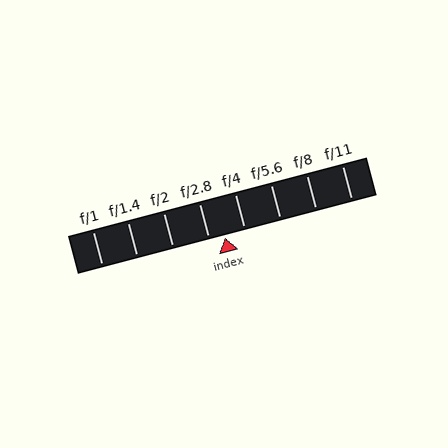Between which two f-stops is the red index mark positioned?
The index mark is between f/2.8 and f/4.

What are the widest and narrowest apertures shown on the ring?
The widest aperture shown is f/1 and the narrowest is f/11.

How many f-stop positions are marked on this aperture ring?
There are 8 f-stop positions marked.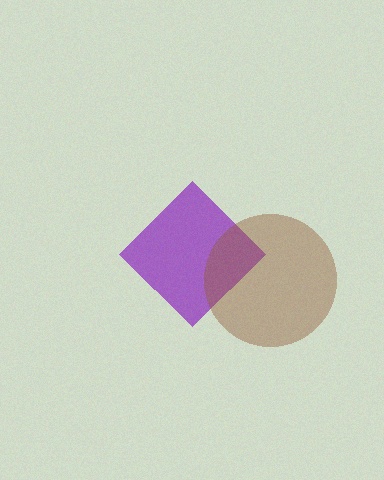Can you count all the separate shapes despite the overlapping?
Yes, there are 2 separate shapes.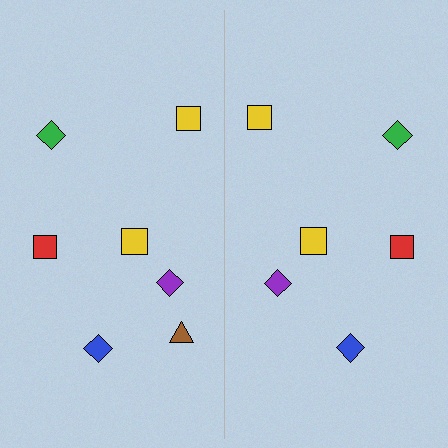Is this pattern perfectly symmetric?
No, the pattern is not perfectly symmetric. A brown triangle is missing from the right side.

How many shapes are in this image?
There are 13 shapes in this image.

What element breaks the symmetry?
A brown triangle is missing from the right side.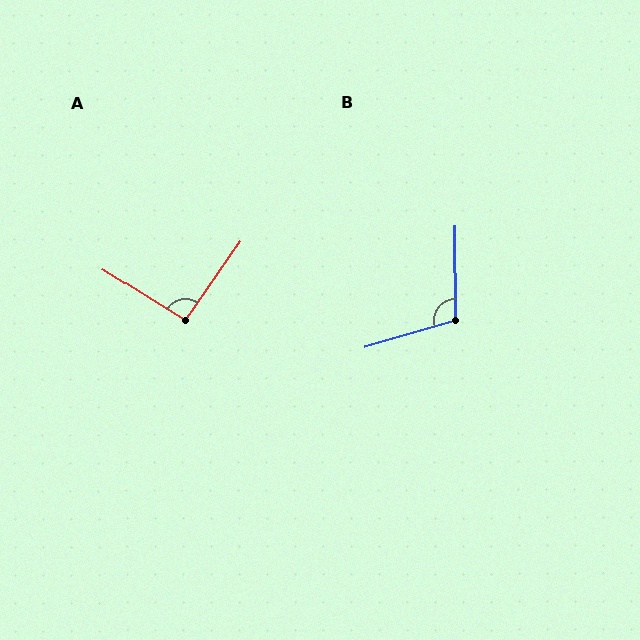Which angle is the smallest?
A, at approximately 93 degrees.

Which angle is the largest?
B, at approximately 106 degrees.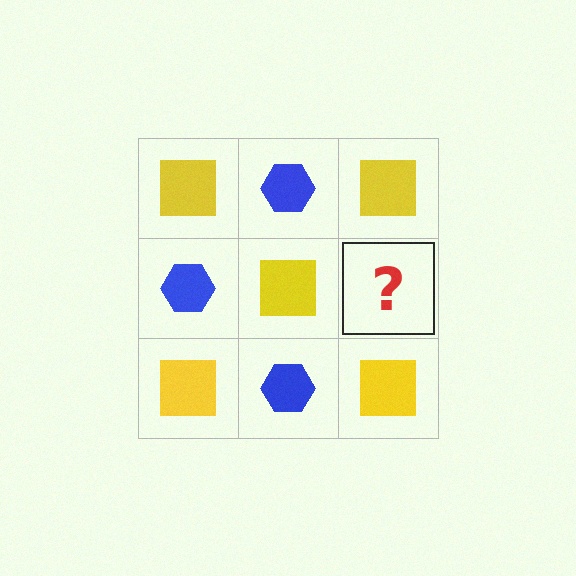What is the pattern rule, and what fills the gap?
The rule is that it alternates yellow square and blue hexagon in a checkerboard pattern. The gap should be filled with a blue hexagon.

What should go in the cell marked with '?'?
The missing cell should contain a blue hexagon.